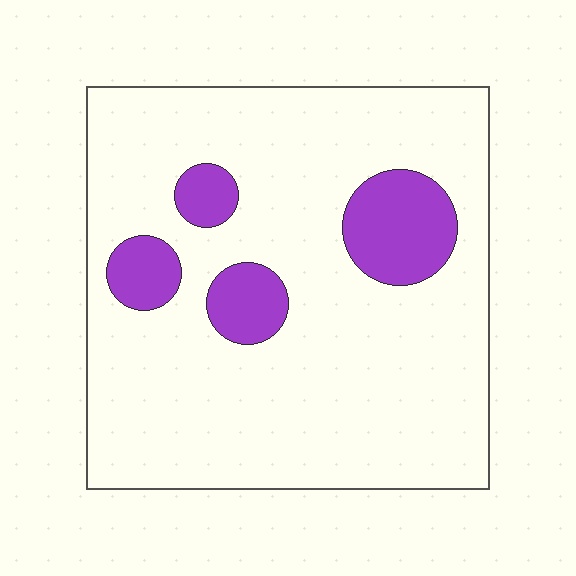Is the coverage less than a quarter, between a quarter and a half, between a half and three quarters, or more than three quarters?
Less than a quarter.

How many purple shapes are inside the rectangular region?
4.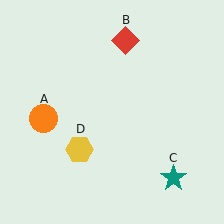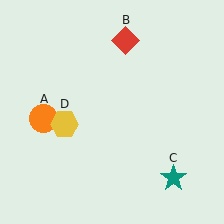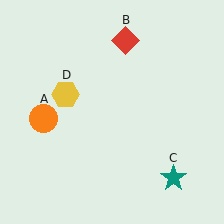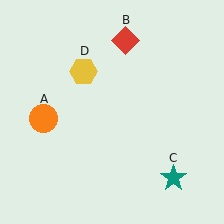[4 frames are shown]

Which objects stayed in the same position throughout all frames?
Orange circle (object A) and red diamond (object B) and teal star (object C) remained stationary.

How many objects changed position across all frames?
1 object changed position: yellow hexagon (object D).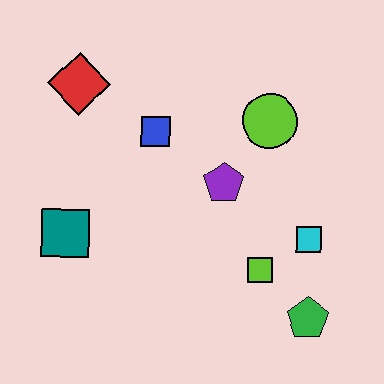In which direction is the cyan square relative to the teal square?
The cyan square is to the right of the teal square.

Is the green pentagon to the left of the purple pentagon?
No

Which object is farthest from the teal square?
The green pentagon is farthest from the teal square.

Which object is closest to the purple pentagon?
The lime circle is closest to the purple pentagon.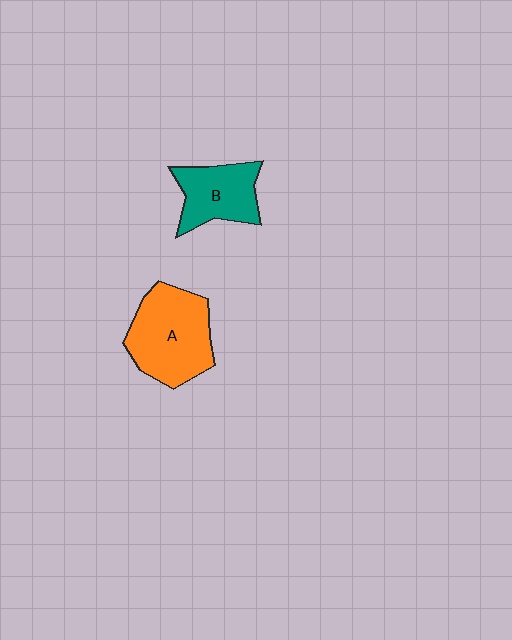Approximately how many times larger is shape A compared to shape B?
Approximately 1.5 times.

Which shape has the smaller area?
Shape B (teal).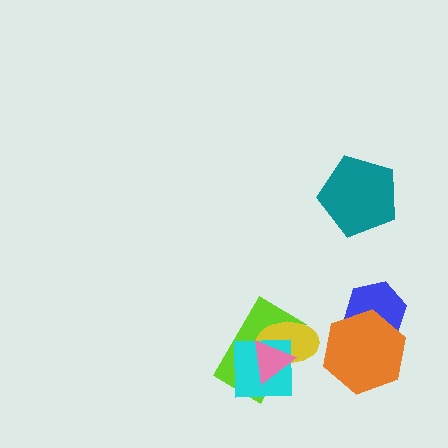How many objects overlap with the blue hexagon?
1 object overlaps with the blue hexagon.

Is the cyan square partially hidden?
Yes, it is partially covered by another shape.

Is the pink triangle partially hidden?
No, no other shape covers it.